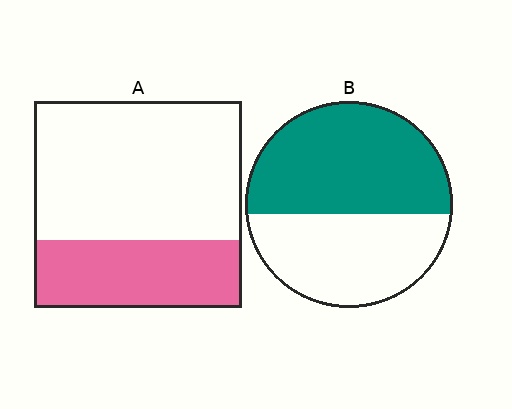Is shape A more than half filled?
No.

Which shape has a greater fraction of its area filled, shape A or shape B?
Shape B.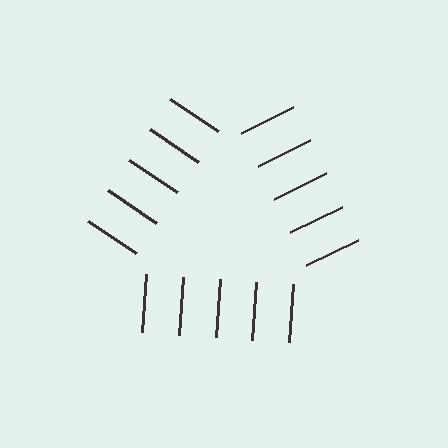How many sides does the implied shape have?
3 sides — the line-ends trace a triangle.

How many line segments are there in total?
15 — 5 along each of the 3 edges.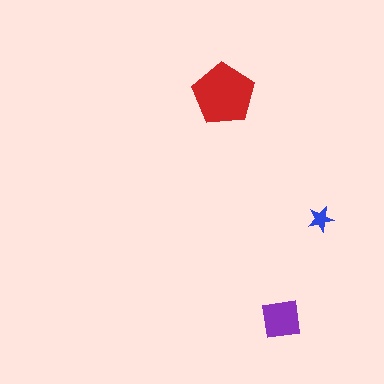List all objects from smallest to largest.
The blue star, the purple square, the red pentagon.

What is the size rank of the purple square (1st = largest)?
2nd.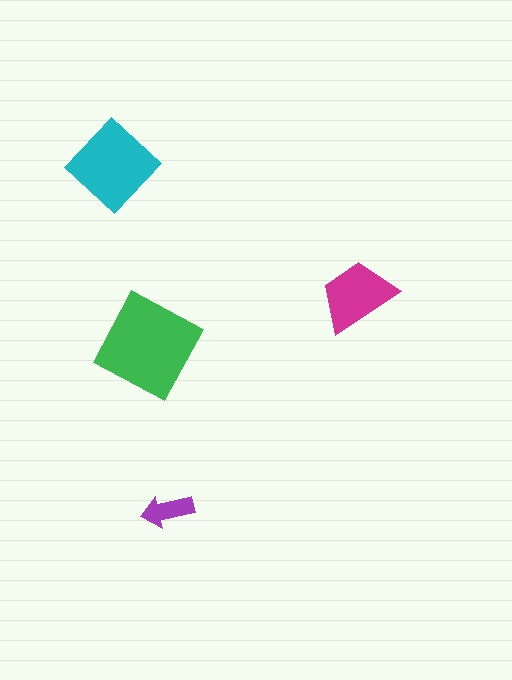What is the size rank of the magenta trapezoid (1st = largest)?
3rd.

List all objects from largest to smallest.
The green square, the cyan diamond, the magenta trapezoid, the purple arrow.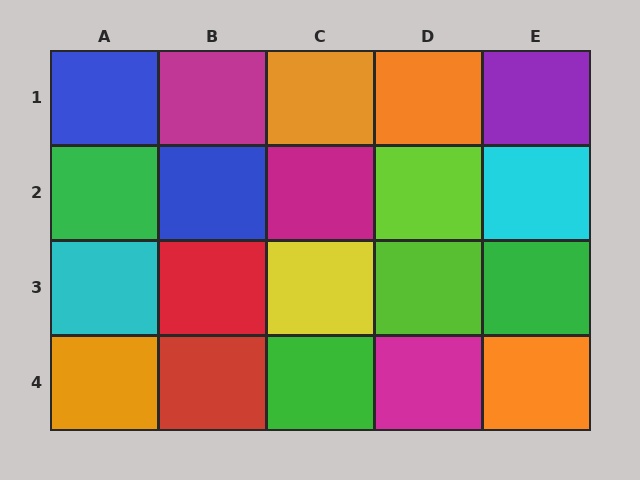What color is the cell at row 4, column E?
Orange.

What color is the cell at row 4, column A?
Orange.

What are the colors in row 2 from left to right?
Green, blue, magenta, lime, cyan.